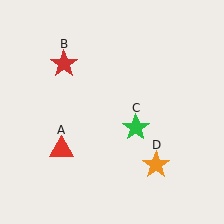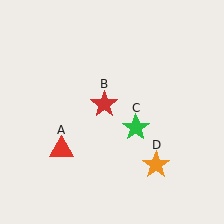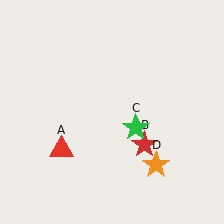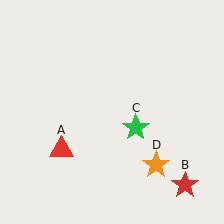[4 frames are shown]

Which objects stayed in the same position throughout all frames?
Red triangle (object A) and green star (object C) and orange star (object D) remained stationary.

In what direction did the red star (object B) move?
The red star (object B) moved down and to the right.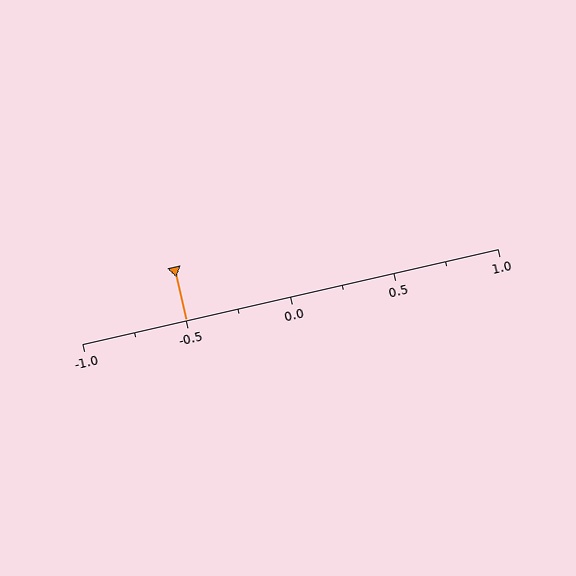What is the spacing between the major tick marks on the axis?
The major ticks are spaced 0.5 apart.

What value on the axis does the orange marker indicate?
The marker indicates approximately -0.5.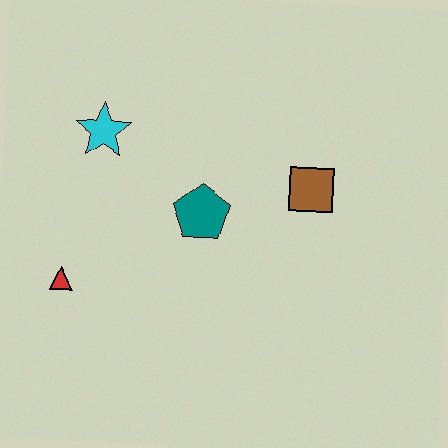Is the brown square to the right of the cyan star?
Yes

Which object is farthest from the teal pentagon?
The red triangle is farthest from the teal pentagon.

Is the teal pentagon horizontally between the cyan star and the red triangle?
No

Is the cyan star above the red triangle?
Yes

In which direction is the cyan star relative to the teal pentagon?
The cyan star is to the left of the teal pentagon.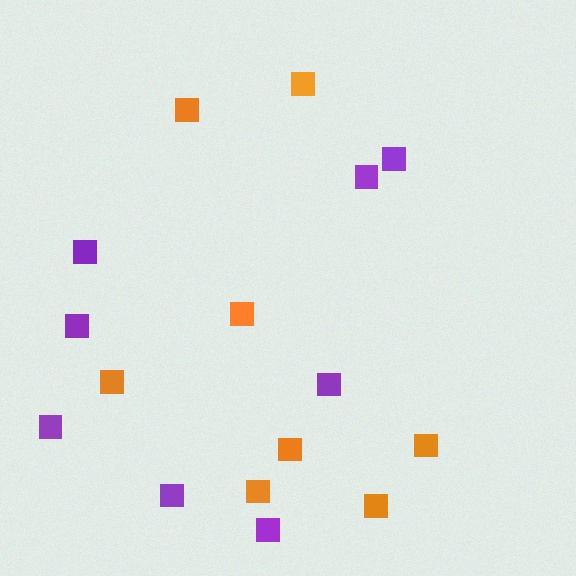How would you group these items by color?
There are 2 groups: one group of purple squares (8) and one group of orange squares (8).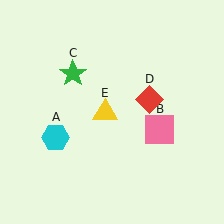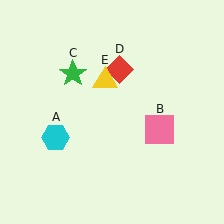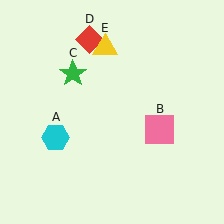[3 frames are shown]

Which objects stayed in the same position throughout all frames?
Cyan hexagon (object A) and pink square (object B) and green star (object C) remained stationary.